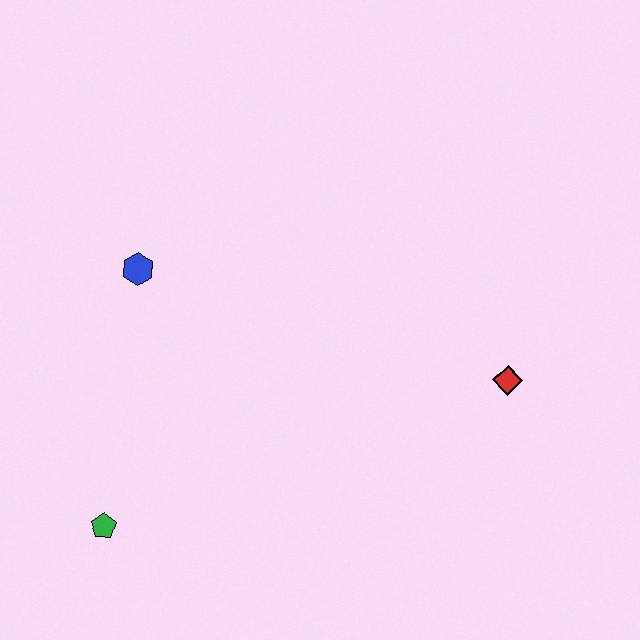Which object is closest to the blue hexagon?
The green pentagon is closest to the blue hexagon.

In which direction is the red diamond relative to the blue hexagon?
The red diamond is to the right of the blue hexagon.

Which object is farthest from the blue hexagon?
The red diamond is farthest from the blue hexagon.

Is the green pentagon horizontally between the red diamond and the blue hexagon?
No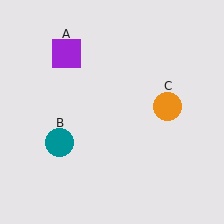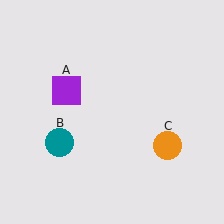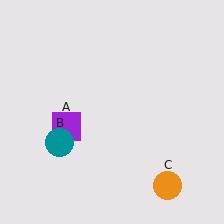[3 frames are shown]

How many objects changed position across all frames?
2 objects changed position: purple square (object A), orange circle (object C).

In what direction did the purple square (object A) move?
The purple square (object A) moved down.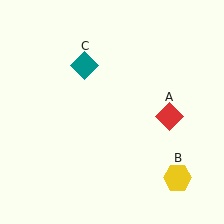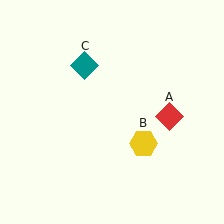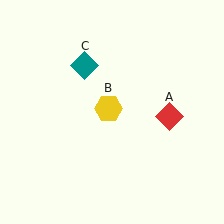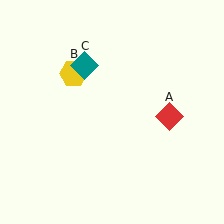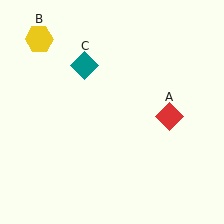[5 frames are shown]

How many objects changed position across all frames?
1 object changed position: yellow hexagon (object B).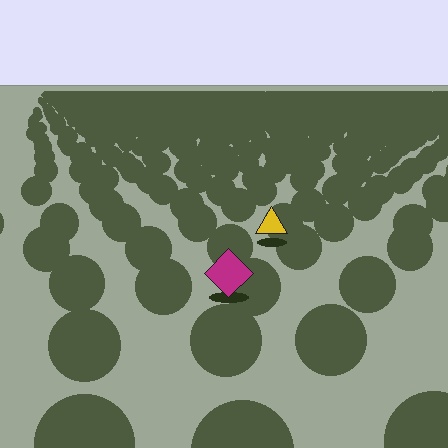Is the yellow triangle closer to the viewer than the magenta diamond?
No. The magenta diamond is closer — you can tell from the texture gradient: the ground texture is coarser near it.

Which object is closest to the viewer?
The magenta diamond is closest. The texture marks near it are larger and more spread out.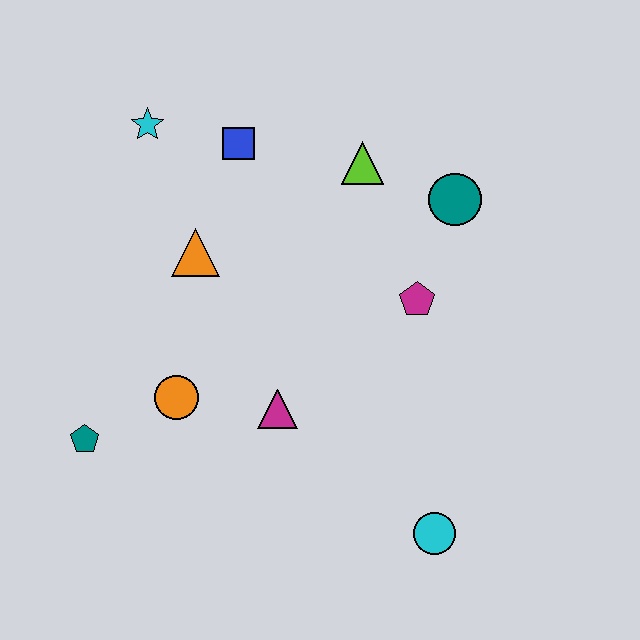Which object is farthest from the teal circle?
The teal pentagon is farthest from the teal circle.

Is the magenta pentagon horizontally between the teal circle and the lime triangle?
Yes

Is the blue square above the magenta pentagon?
Yes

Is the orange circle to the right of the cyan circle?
No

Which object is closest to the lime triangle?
The teal circle is closest to the lime triangle.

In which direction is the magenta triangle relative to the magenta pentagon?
The magenta triangle is to the left of the magenta pentagon.